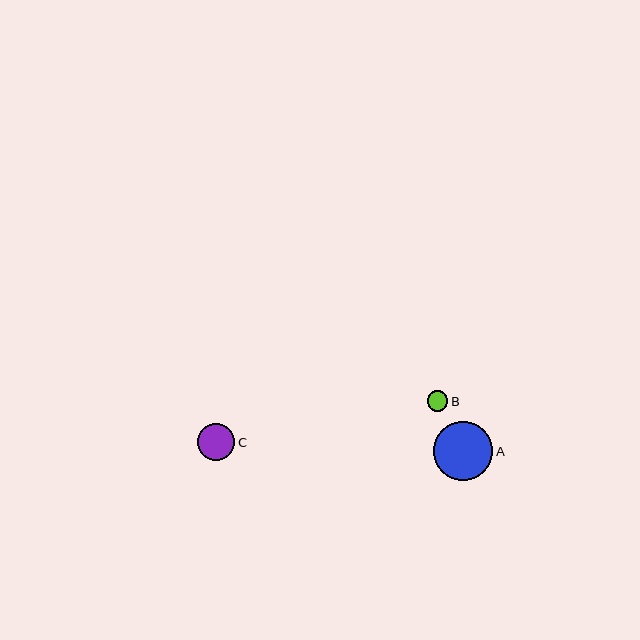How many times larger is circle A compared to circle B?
Circle A is approximately 2.9 times the size of circle B.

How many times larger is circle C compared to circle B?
Circle C is approximately 1.8 times the size of circle B.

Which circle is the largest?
Circle A is the largest with a size of approximately 59 pixels.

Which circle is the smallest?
Circle B is the smallest with a size of approximately 21 pixels.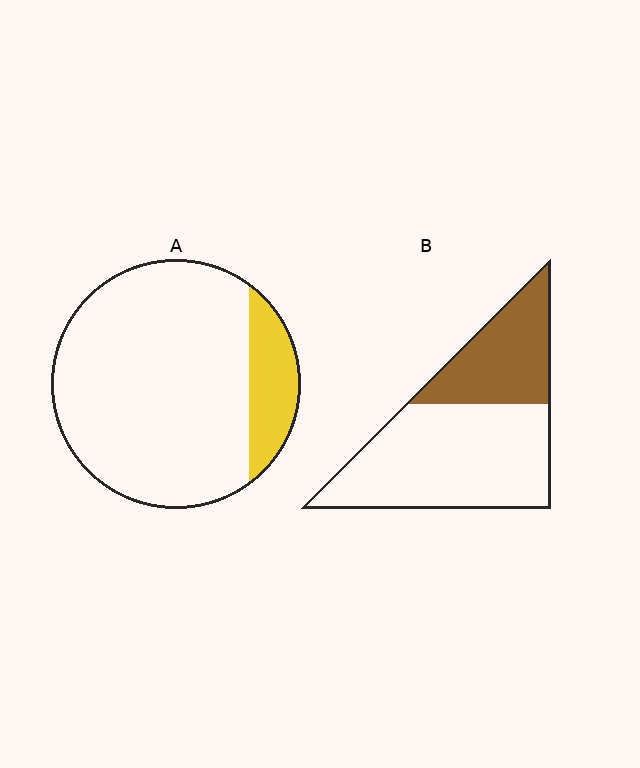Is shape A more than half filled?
No.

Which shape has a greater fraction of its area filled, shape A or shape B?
Shape B.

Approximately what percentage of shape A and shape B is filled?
A is approximately 15% and B is approximately 35%.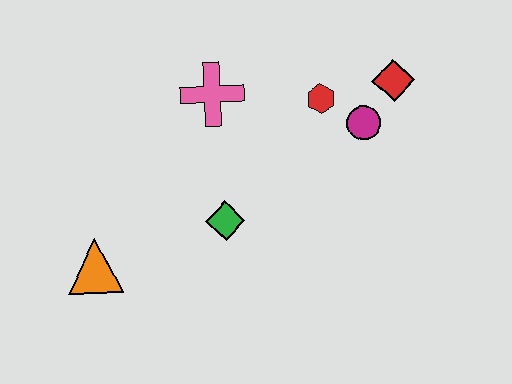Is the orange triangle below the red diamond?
Yes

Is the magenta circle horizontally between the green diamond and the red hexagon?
No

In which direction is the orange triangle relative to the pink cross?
The orange triangle is below the pink cross.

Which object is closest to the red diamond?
The magenta circle is closest to the red diamond.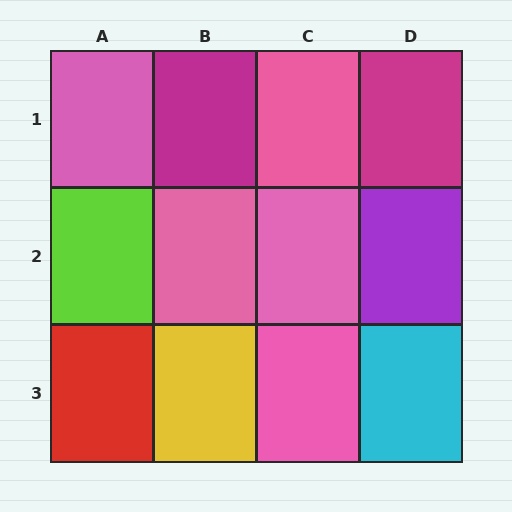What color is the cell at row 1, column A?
Pink.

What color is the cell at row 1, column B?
Magenta.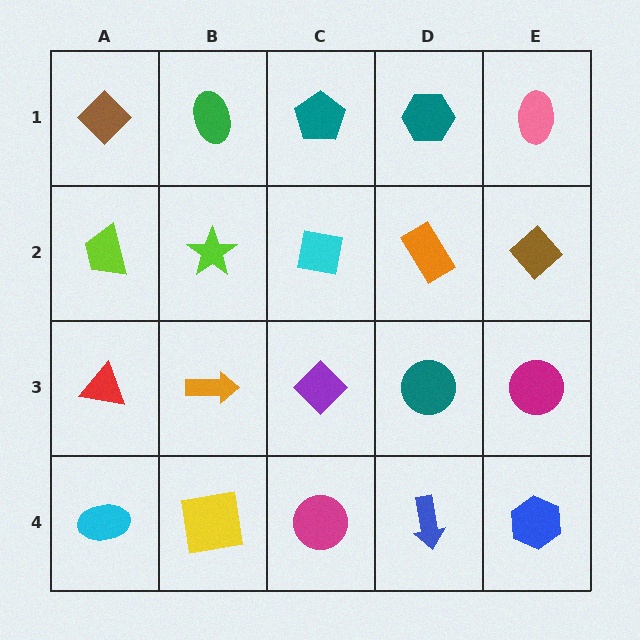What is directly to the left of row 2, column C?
A lime star.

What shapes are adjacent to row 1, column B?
A lime star (row 2, column B), a brown diamond (row 1, column A), a teal pentagon (row 1, column C).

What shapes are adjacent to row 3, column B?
A lime star (row 2, column B), a yellow square (row 4, column B), a red triangle (row 3, column A), a purple diamond (row 3, column C).